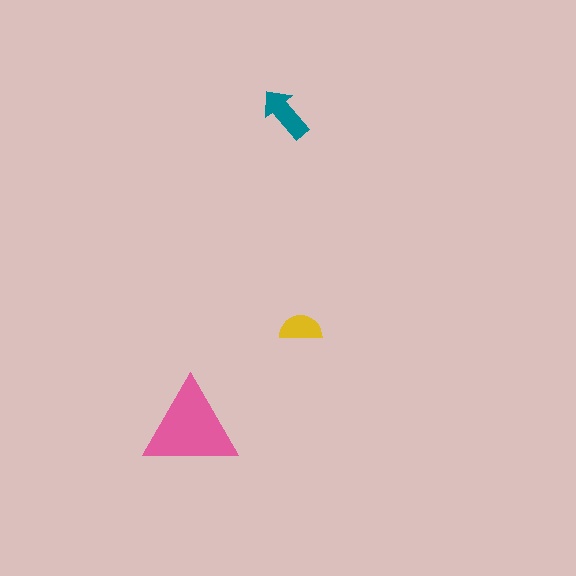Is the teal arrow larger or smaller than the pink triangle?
Smaller.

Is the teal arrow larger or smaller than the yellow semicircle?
Larger.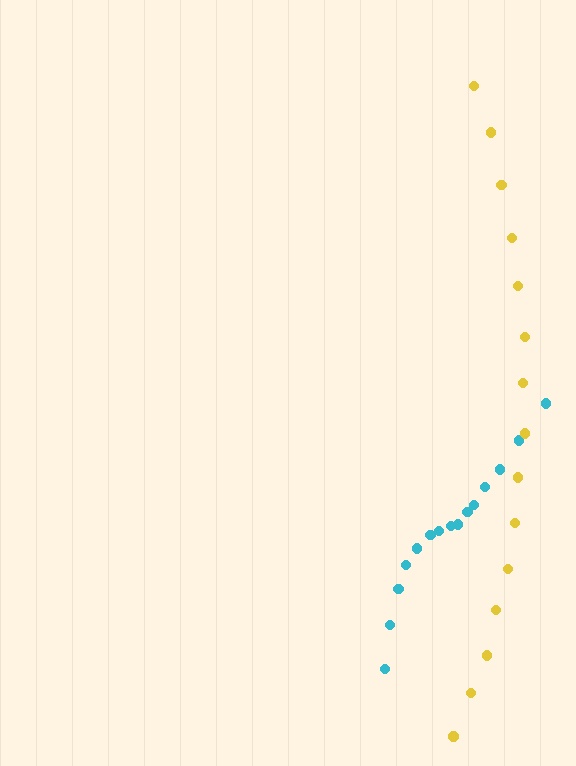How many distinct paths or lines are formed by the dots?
There are 2 distinct paths.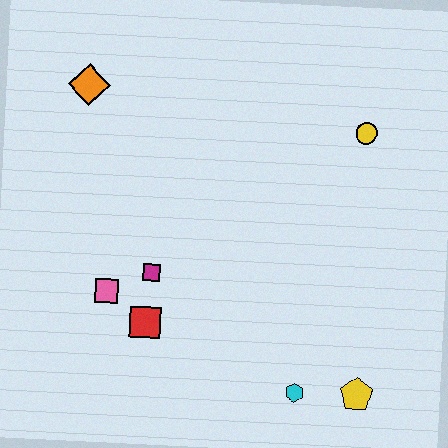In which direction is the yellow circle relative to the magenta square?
The yellow circle is to the right of the magenta square.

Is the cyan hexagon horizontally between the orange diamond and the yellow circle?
Yes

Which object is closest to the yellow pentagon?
The cyan hexagon is closest to the yellow pentagon.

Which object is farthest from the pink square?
The yellow circle is farthest from the pink square.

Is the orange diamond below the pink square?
No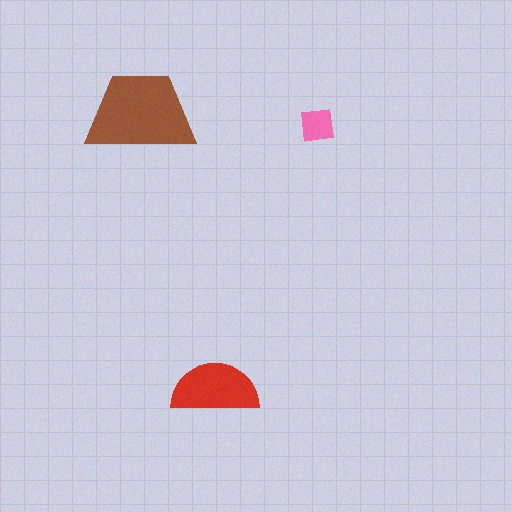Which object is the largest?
The brown trapezoid.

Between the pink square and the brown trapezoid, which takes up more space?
The brown trapezoid.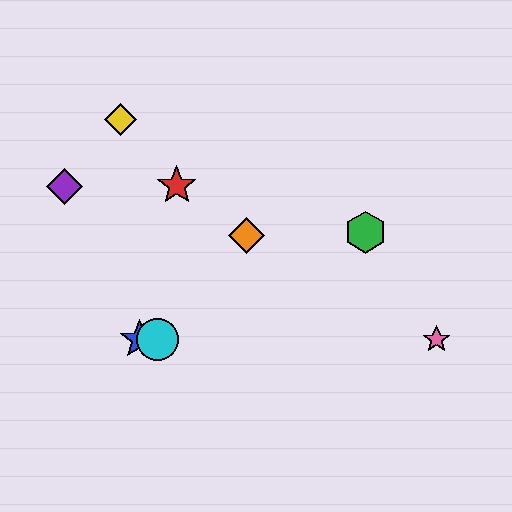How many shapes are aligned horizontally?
3 shapes (the blue star, the cyan circle, the pink star) are aligned horizontally.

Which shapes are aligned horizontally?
The blue star, the cyan circle, the pink star are aligned horizontally.